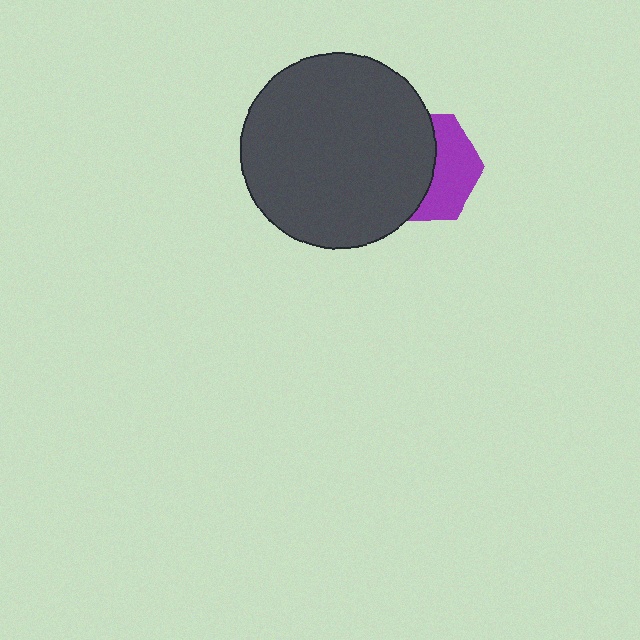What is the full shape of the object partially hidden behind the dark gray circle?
The partially hidden object is a purple hexagon.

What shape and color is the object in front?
The object in front is a dark gray circle.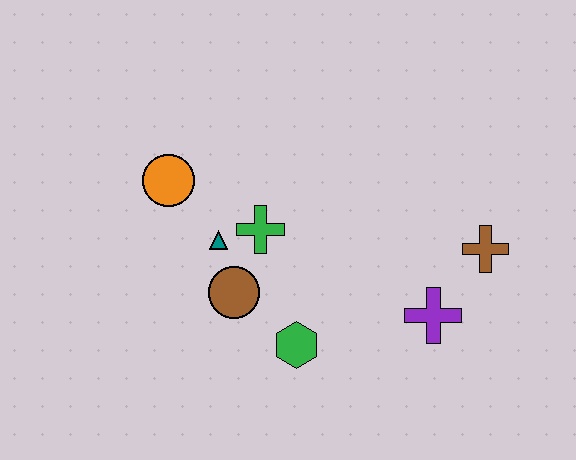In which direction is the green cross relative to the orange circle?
The green cross is to the right of the orange circle.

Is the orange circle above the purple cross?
Yes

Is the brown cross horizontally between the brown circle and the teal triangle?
No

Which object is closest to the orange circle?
The teal triangle is closest to the orange circle.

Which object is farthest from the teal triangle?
The brown cross is farthest from the teal triangle.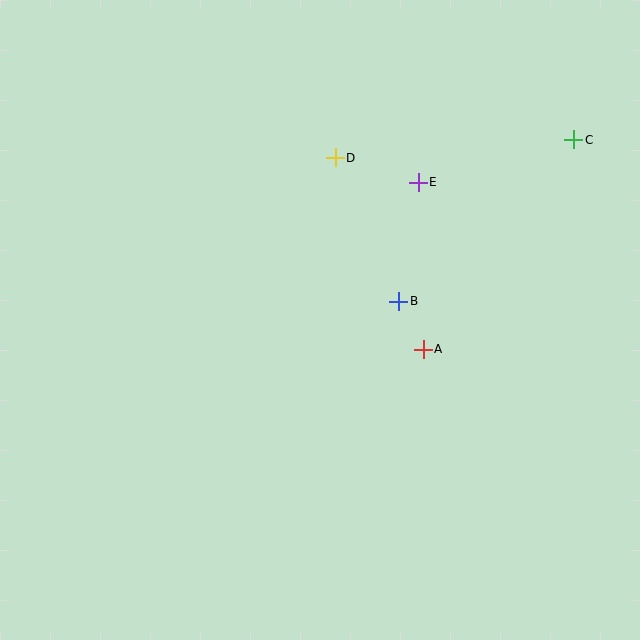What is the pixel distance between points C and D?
The distance between C and D is 239 pixels.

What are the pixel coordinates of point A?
Point A is at (423, 349).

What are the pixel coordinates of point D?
Point D is at (335, 158).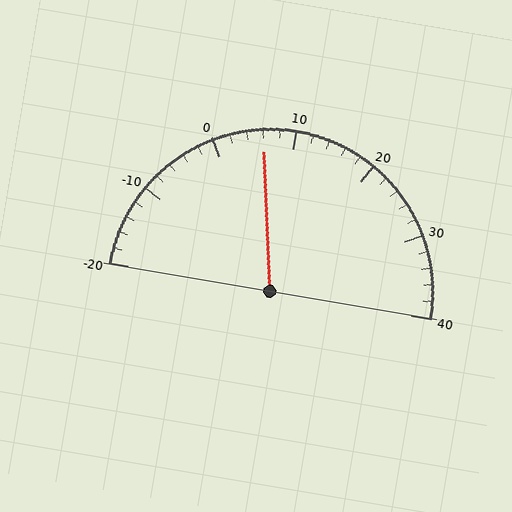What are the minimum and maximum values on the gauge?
The gauge ranges from -20 to 40.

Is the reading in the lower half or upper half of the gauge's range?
The reading is in the lower half of the range (-20 to 40).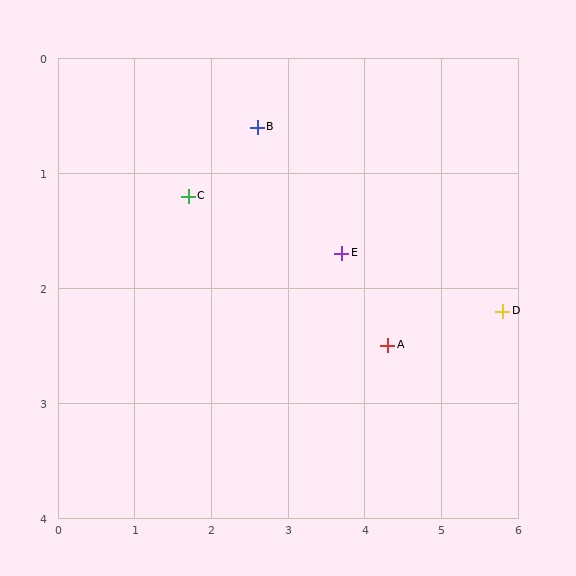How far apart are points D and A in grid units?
Points D and A are about 1.5 grid units apart.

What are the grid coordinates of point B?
Point B is at approximately (2.6, 0.6).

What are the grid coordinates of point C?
Point C is at approximately (1.7, 1.2).